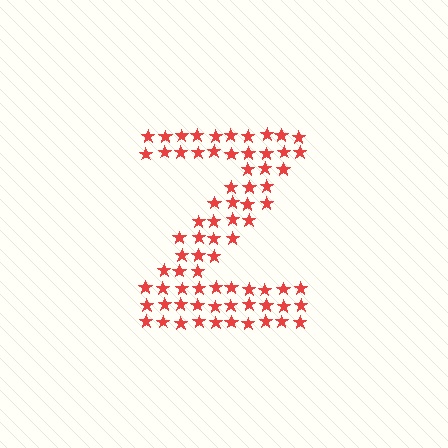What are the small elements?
The small elements are stars.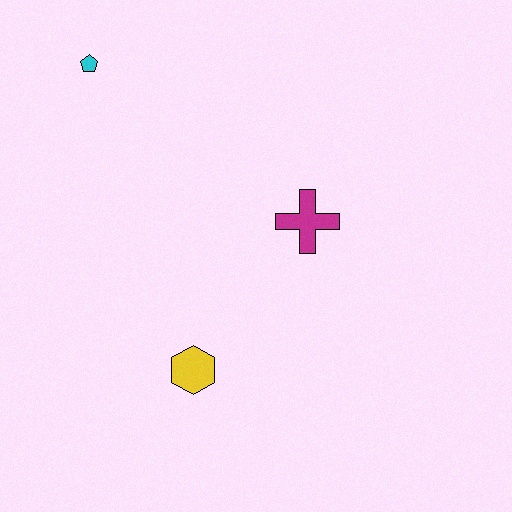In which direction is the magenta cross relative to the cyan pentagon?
The magenta cross is to the right of the cyan pentagon.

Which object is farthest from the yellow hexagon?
The cyan pentagon is farthest from the yellow hexagon.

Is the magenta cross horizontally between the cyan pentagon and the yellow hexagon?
No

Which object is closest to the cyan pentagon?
The magenta cross is closest to the cyan pentagon.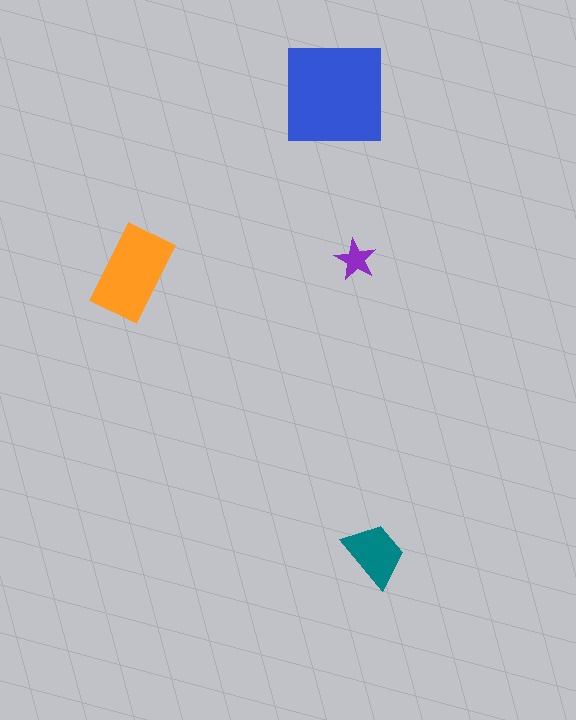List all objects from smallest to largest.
The purple star, the teal trapezoid, the orange rectangle, the blue square.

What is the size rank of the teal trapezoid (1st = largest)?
3rd.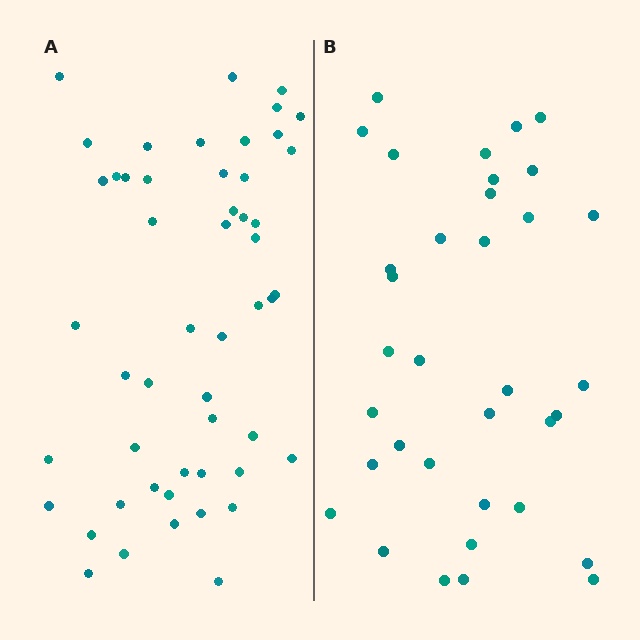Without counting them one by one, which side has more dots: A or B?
Region A (the left region) has more dots.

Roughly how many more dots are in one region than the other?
Region A has approximately 15 more dots than region B.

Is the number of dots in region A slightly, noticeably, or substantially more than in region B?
Region A has substantially more. The ratio is roughly 1.5 to 1.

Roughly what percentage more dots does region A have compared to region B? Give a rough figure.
About 45% more.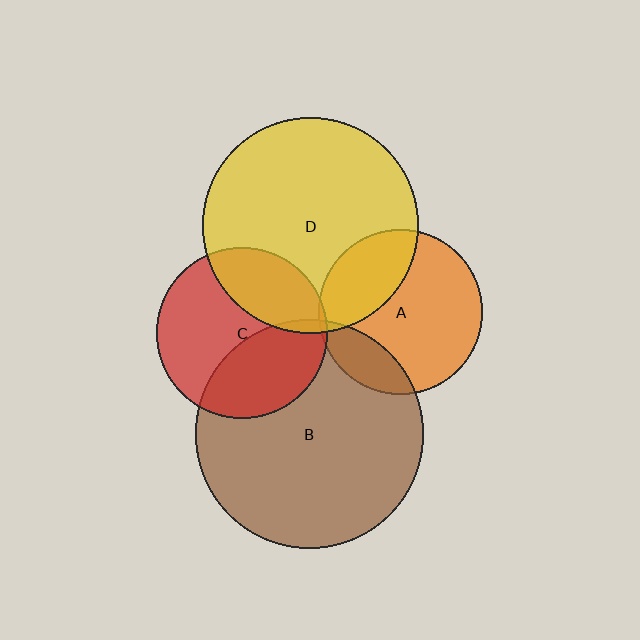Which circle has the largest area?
Circle B (brown).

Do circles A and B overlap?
Yes.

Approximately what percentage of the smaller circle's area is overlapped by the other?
Approximately 15%.